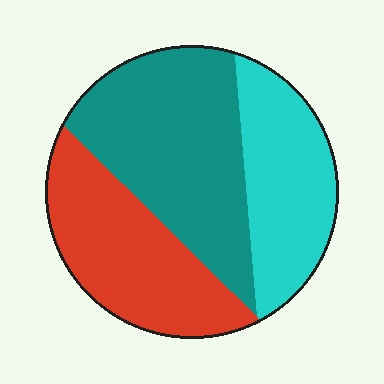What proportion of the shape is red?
Red covers about 30% of the shape.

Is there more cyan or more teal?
Teal.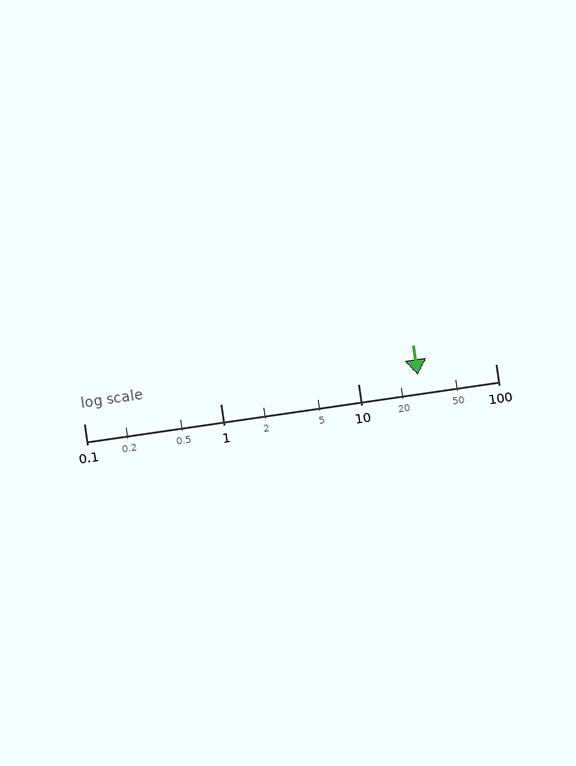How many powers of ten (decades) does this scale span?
The scale spans 3 decades, from 0.1 to 100.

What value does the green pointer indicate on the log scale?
The pointer indicates approximately 27.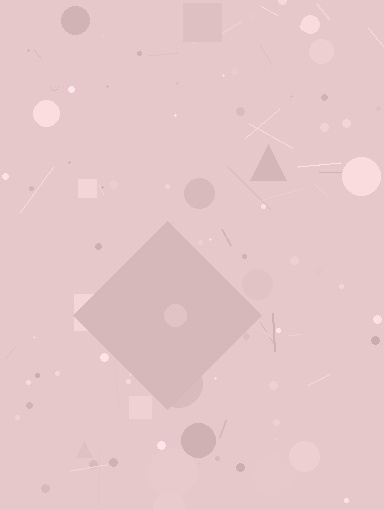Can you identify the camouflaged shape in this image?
The camouflaged shape is a diamond.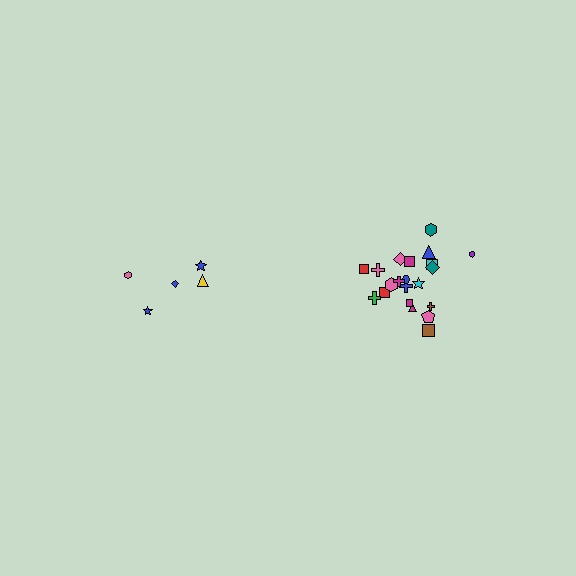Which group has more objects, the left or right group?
The right group.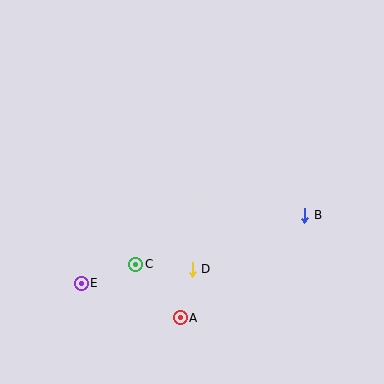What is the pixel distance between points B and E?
The distance between B and E is 234 pixels.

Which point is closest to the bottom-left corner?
Point E is closest to the bottom-left corner.